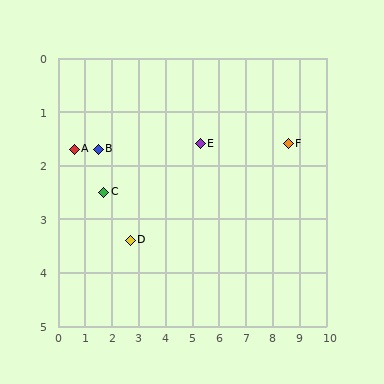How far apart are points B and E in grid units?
Points B and E are about 3.8 grid units apart.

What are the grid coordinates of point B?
Point B is at approximately (1.5, 1.7).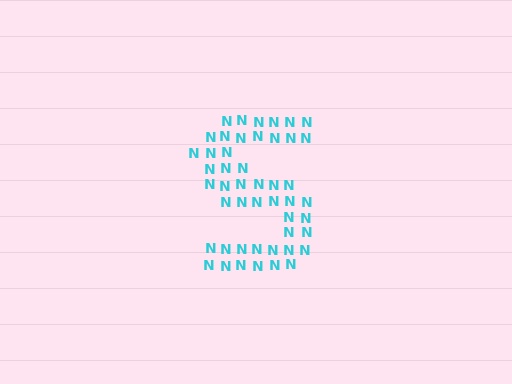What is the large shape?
The large shape is the letter S.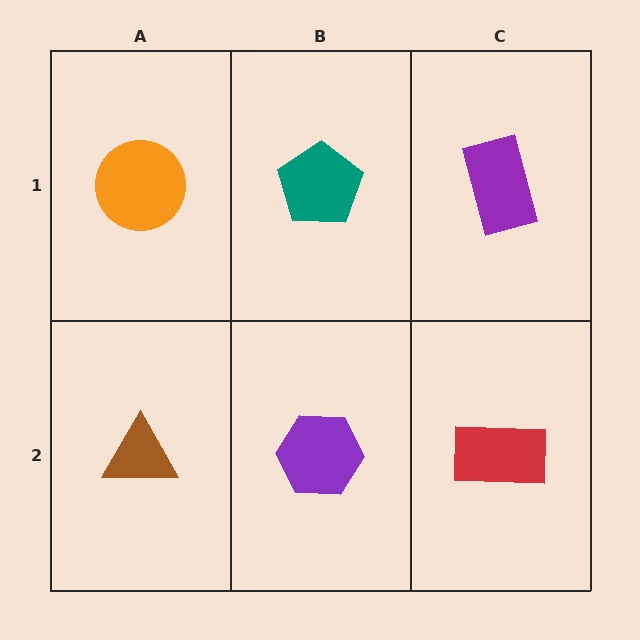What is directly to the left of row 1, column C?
A teal pentagon.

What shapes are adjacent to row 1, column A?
A brown triangle (row 2, column A), a teal pentagon (row 1, column B).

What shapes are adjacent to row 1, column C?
A red rectangle (row 2, column C), a teal pentagon (row 1, column B).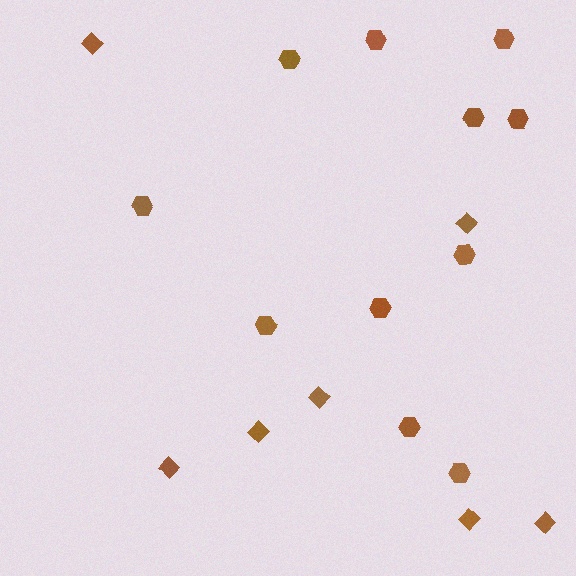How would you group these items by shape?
There are 2 groups: one group of hexagons (11) and one group of diamonds (7).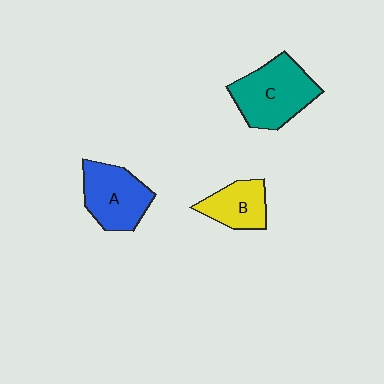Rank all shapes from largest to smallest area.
From largest to smallest: C (teal), A (blue), B (yellow).